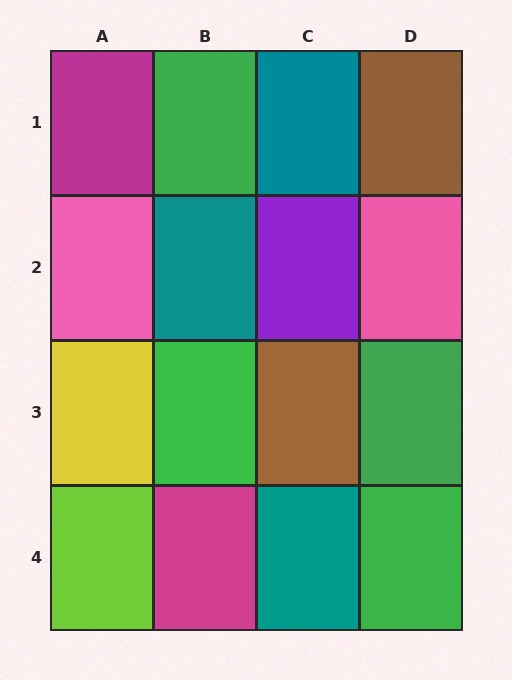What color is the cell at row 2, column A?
Pink.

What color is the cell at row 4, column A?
Lime.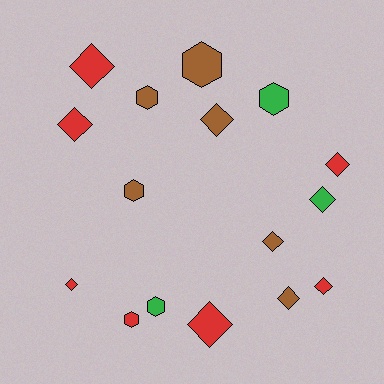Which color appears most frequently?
Red, with 7 objects.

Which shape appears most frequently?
Diamond, with 10 objects.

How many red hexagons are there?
There is 1 red hexagon.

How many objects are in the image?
There are 16 objects.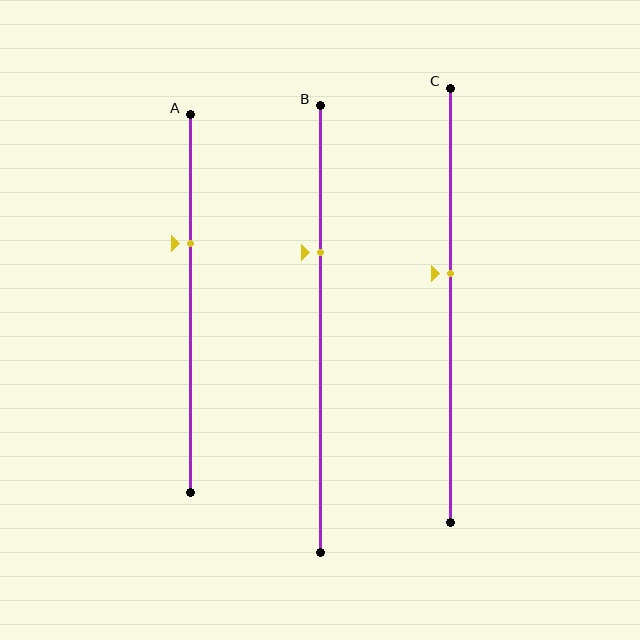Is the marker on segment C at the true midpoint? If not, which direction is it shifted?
No, the marker on segment C is shifted upward by about 7% of the segment length.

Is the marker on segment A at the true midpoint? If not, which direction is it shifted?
No, the marker on segment A is shifted upward by about 16% of the segment length.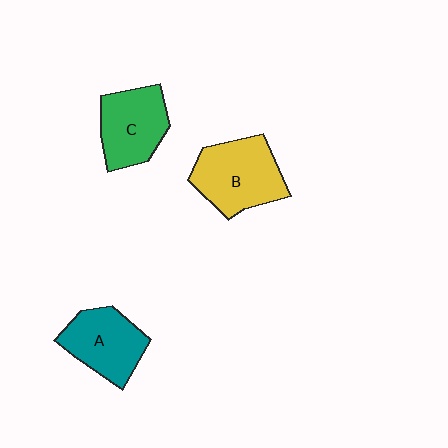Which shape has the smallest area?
Shape A (teal).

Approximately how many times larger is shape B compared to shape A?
Approximately 1.2 times.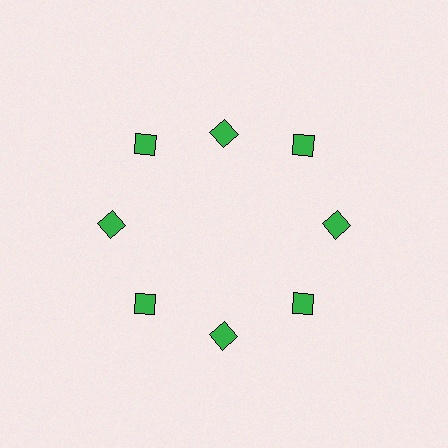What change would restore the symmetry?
The symmetry would be restored by moving it outward, back onto the ring so that all 8 diamonds sit at equal angles and equal distance from the center.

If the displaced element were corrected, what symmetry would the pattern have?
It would have 8-fold rotational symmetry — the pattern would map onto itself every 45 degrees.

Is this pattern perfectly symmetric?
No. The 8 green diamonds are arranged in a ring, but one element near the 12 o'clock position is pulled inward toward the center, breaking the 8-fold rotational symmetry.